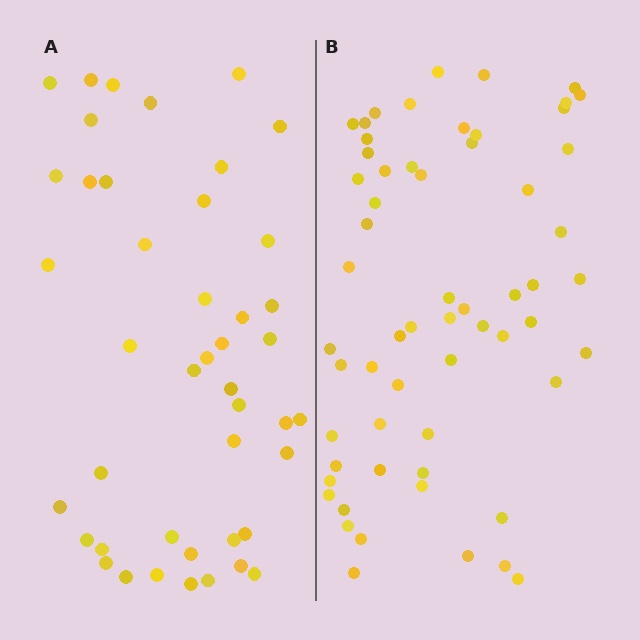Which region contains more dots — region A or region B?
Region B (the right region) has more dots.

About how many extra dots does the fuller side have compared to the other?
Region B has approximately 15 more dots than region A.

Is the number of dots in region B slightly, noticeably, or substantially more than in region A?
Region B has noticeably more, but not dramatically so. The ratio is roughly 1.4 to 1.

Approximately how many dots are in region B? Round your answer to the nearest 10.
About 60 dots.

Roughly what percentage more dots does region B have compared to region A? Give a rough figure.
About 35% more.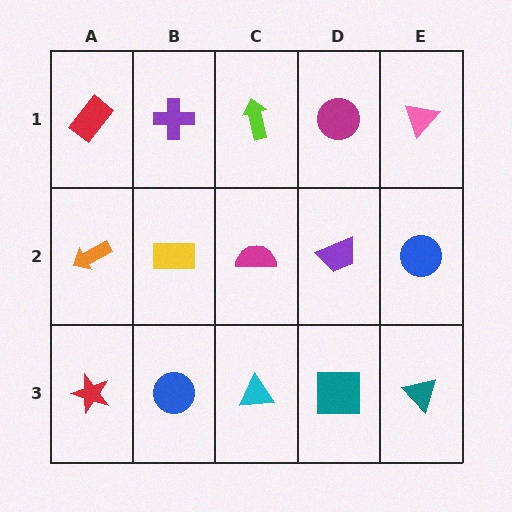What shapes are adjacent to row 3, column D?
A purple trapezoid (row 2, column D), a cyan triangle (row 3, column C), a teal triangle (row 3, column E).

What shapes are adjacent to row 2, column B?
A purple cross (row 1, column B), a blue circle (row 3, column B), an orange arrow (row 2, column A), a magenta semicircle (row 2, column C).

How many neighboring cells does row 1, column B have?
3.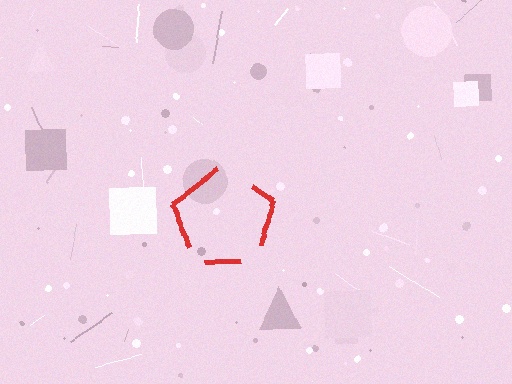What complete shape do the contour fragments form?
The contour fragments form a pentagon.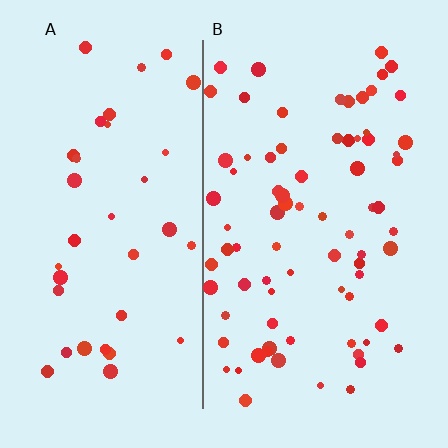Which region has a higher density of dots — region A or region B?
B (the right).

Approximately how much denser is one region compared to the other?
Approximately 2.1× — region B over region A.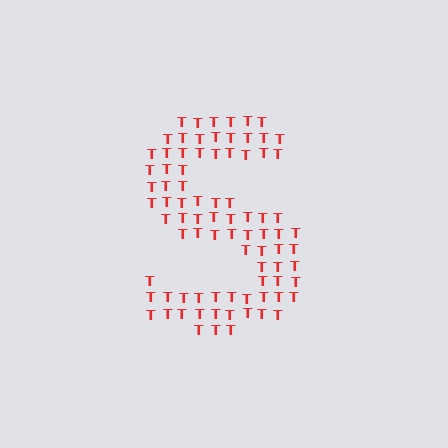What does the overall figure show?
The overall figure shows the letter S.